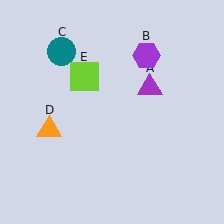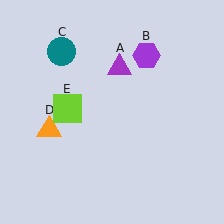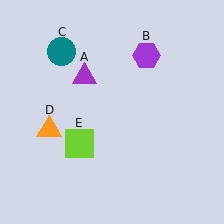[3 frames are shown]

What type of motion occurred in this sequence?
The purple triangle (object A), lime square (object E) rotated counterclockwise around the center of the scene.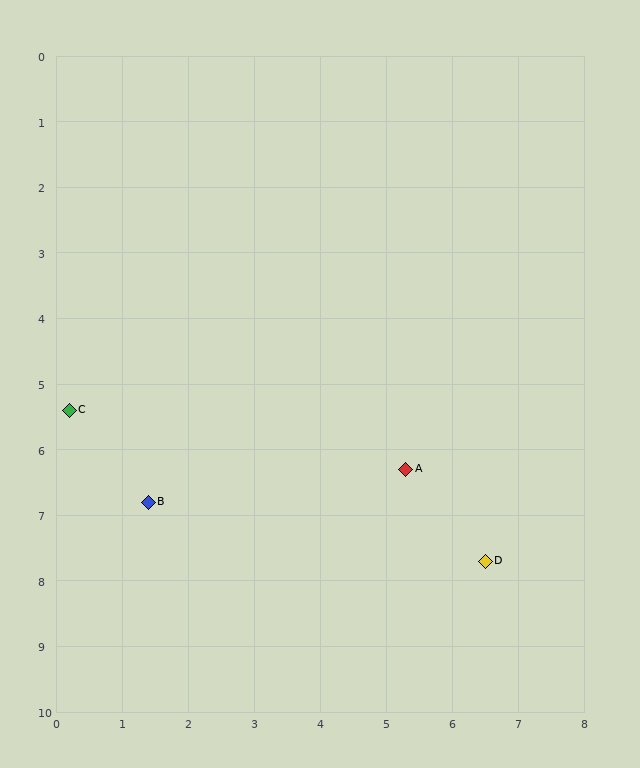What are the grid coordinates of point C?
Point C is at approximately (0.2, 5.4).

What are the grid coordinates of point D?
Point D is at approximately (6.5, 7.7).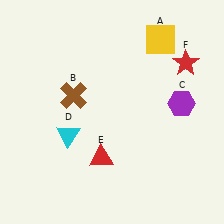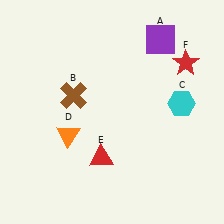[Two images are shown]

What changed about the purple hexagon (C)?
In Image 1, C is purple. In Image 2, it changed to cyan.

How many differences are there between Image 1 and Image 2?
There are 3 differences between the two images.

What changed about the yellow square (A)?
In Image 1, A is yellow. In Image 2, it changed to purple.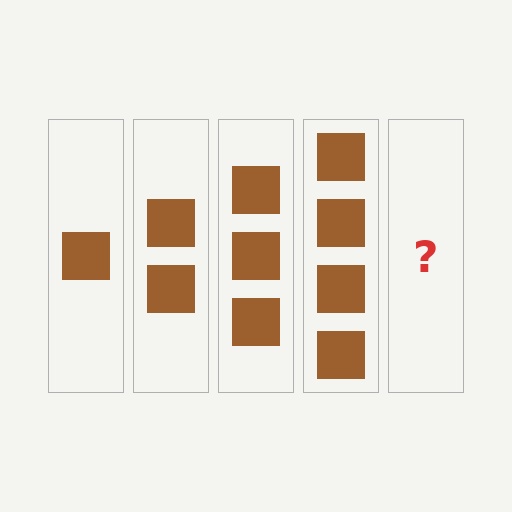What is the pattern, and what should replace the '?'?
The pattern is that each step adds one more square. The '?' should be 5 squares.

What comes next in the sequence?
The next element should be 5 squares.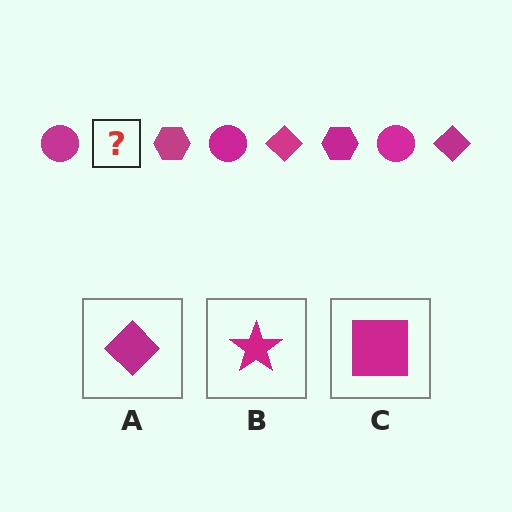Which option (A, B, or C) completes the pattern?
A.